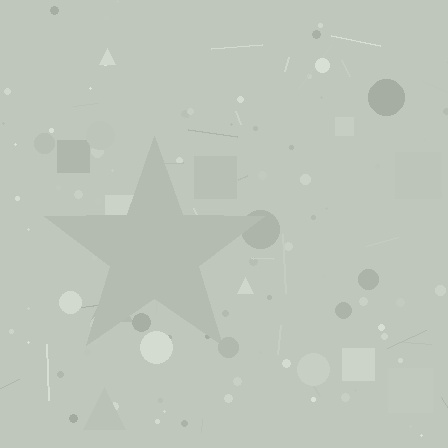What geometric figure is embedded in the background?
A star is embedded in the background.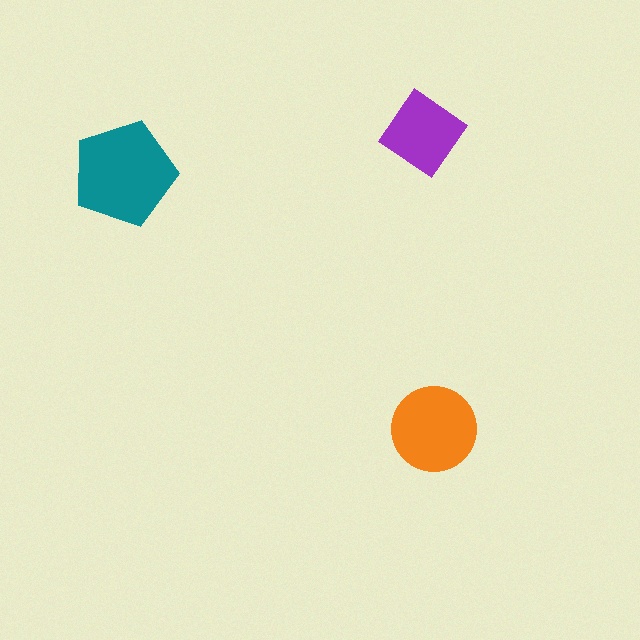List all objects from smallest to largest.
The purple diamond, the orange circle, the teal pentagon.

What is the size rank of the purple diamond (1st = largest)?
3rd.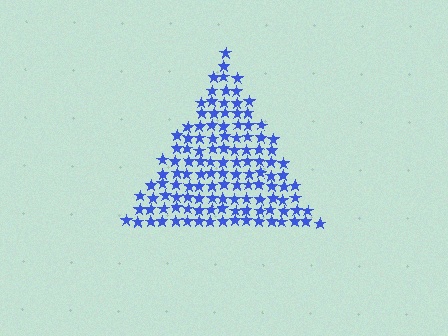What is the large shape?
The large shape is a triangle.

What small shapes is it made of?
It is made of small stars.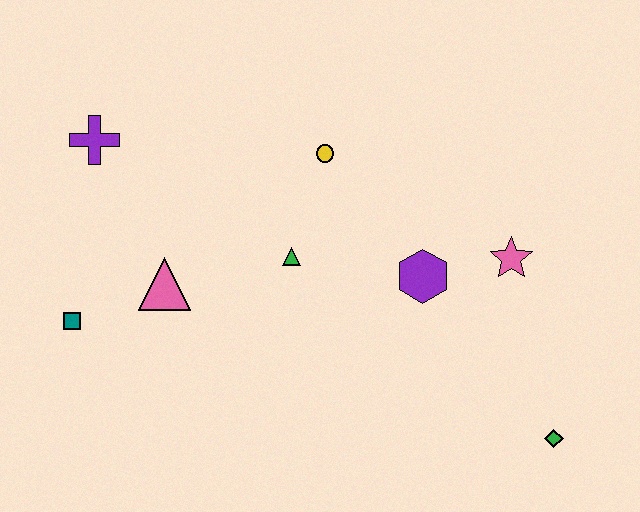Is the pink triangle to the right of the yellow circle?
No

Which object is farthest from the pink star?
The teal square is farthest from the pink star.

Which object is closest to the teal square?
The pink triangle is closest to the teal square.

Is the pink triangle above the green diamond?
Yes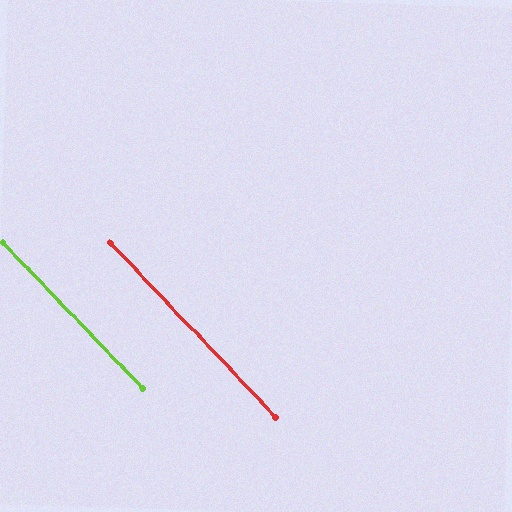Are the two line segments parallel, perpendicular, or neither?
Parallel — their directions differ by only 0.4°.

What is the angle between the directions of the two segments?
Approximately 0 degrees.